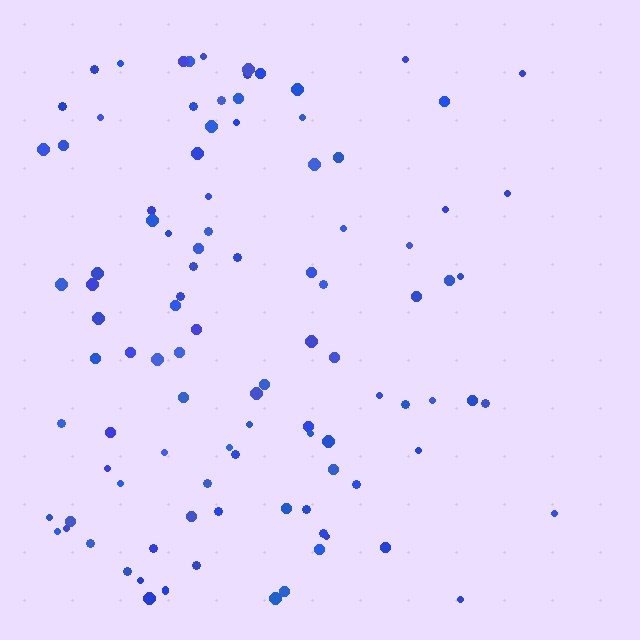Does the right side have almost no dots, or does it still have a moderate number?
Still a moderate number, just noticeably fewer than the left.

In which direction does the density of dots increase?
From right to left, with the left side densest.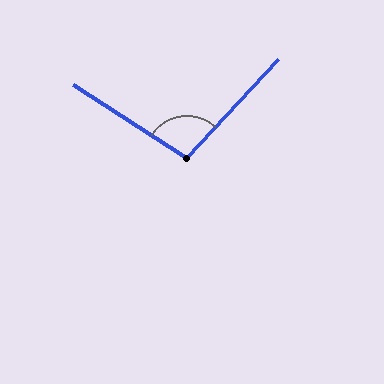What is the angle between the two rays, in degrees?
Approximately 100 degrees.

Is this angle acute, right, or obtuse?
It is obtuse.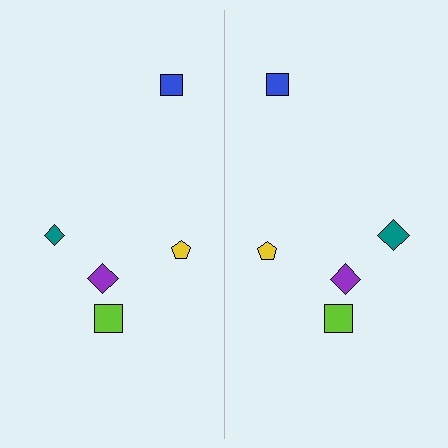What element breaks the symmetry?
The teal diamond on the right side has a different size than its mirror counterpart.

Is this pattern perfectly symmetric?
No, the pattern is not perfectly symmetric. The teal diamond on the right side has a different size than its mirror counterpart.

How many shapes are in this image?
There are 10 shapes in this image.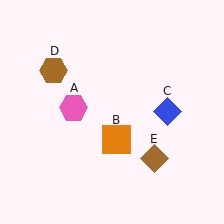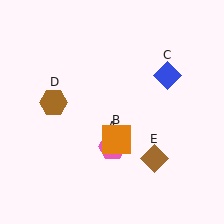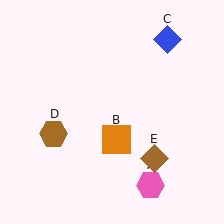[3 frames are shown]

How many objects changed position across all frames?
3 objects changed position: pink hexagon (object A), blue diamond (object C), brown hexagon (object D).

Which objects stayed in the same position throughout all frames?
Orange square (object B) and brown diamond (object E) remained stationary.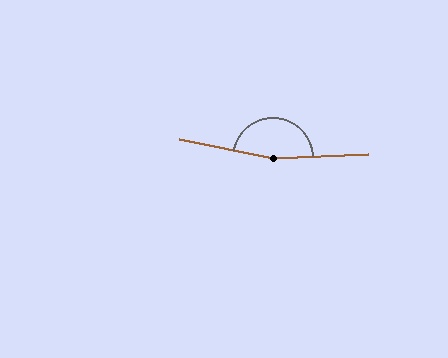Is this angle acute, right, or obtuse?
It is obtuse.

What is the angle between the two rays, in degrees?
Approximately 166 degrees.